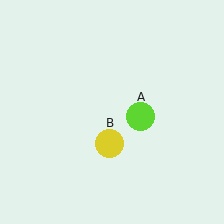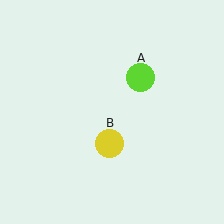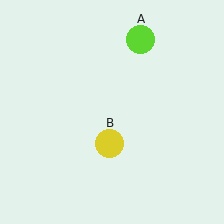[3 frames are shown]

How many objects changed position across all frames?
1 object changed position: lime circle (object A).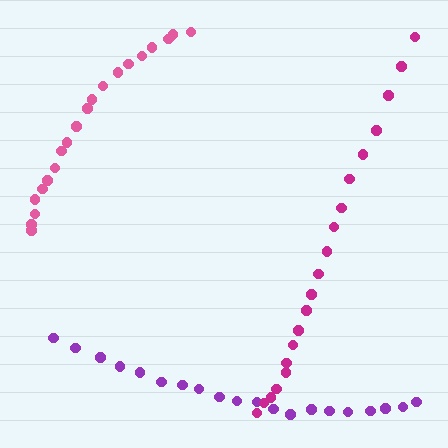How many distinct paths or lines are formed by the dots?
There are 3 distinct paths.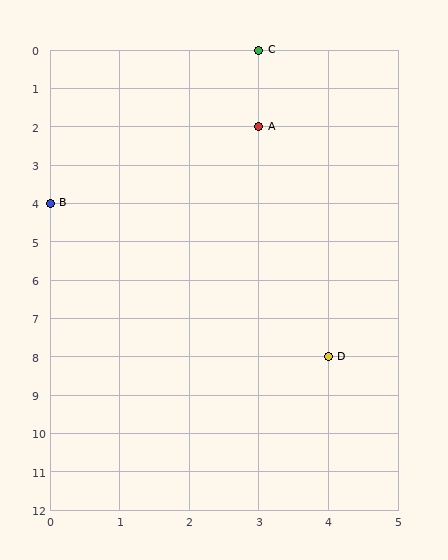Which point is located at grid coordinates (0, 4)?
Point B is at (0, 4).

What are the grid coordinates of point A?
Point A is at grid coordinates (3, 2).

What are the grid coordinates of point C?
Point C is at grid coordinates (3, 0).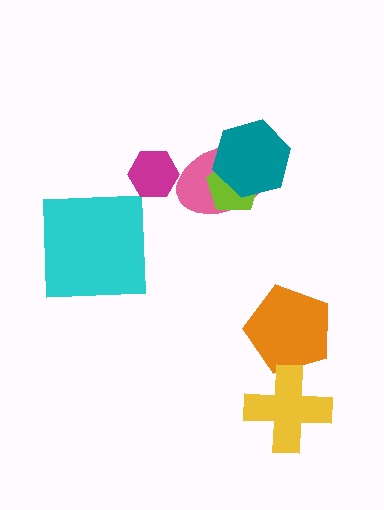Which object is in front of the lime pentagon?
The teal hexagon is in front of the lime pentagon.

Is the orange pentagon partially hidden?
Yes, it is partially covered by another shape.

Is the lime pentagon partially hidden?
Yes, it is partially covered by another shape.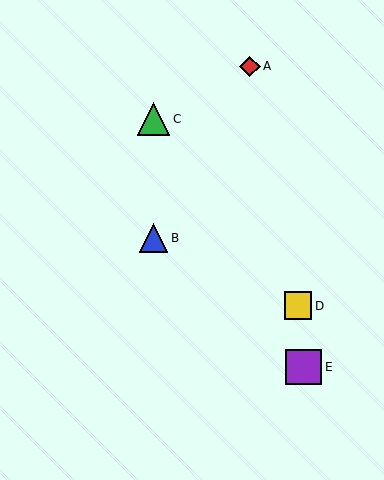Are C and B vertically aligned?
Yes, both are at x≈153.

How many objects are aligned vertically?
2 objects (B, C) are aligned vertically.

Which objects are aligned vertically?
Objects B, C are aligned vertically.